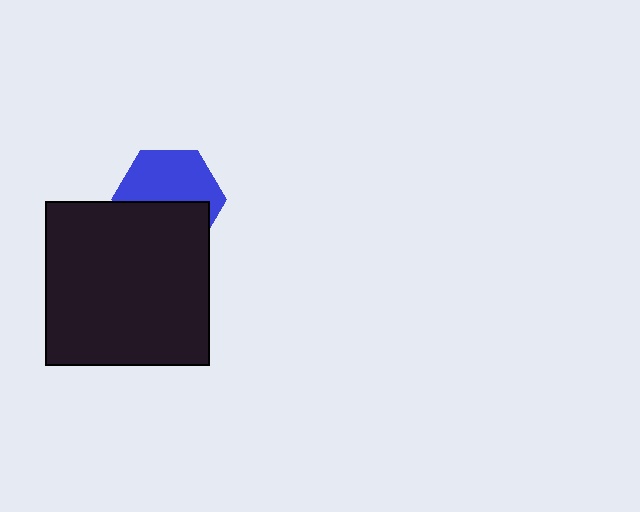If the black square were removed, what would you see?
You would see the complete blue hexagon.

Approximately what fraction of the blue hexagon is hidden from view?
Roughly 45% of the blue hexagon is hidden behind the black square.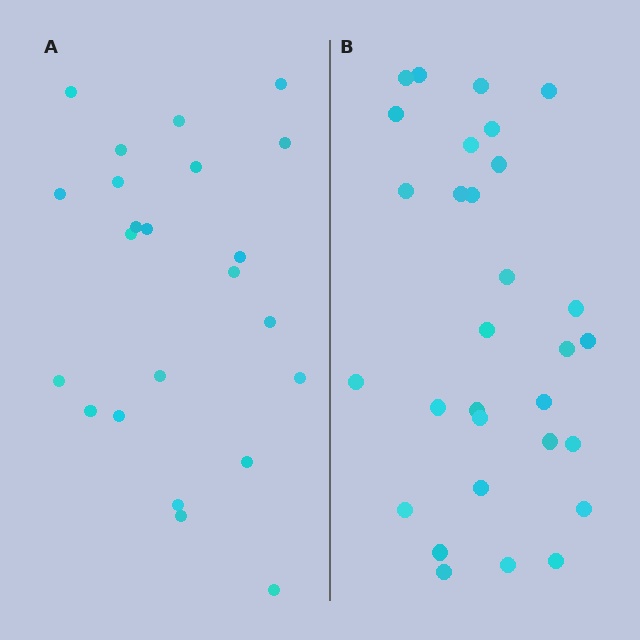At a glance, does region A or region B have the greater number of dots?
Region B (the right region) has more dots.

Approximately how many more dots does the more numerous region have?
Region B has roughly 8 or so more dots than region A.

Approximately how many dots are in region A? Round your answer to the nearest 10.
About 20 dots. (The exact count is 23, which rounds to 20.)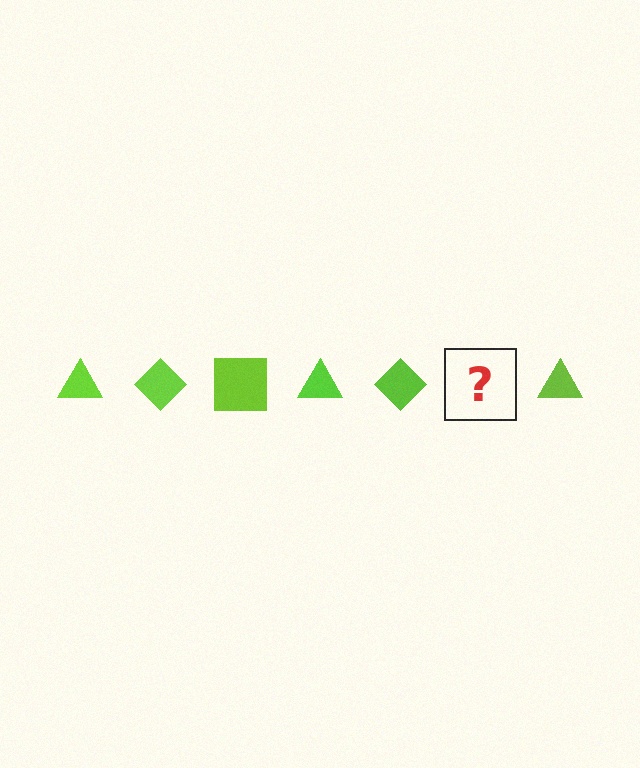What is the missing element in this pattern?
The missing element is a lime square.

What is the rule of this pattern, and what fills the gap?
The rule is that the pattern cycles through triangle, diamond, square shapes in lime. The gap should be filled with a lime square.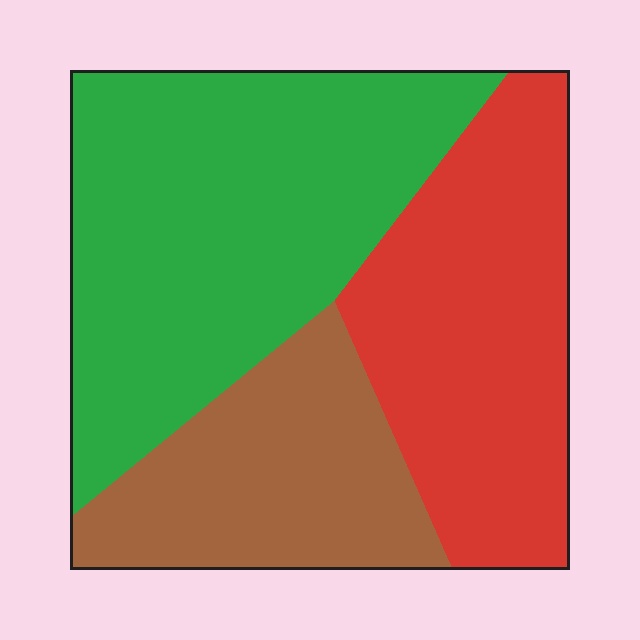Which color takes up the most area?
Green, at roughly 45%.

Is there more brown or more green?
Green.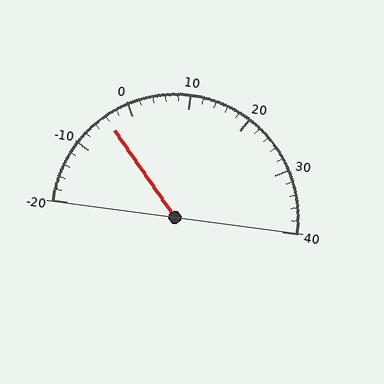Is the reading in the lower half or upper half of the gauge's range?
The reading is in the lower half of the range (-20 to 40).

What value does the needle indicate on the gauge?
The needle indicates approximately -4.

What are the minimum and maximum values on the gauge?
The gauge ranges from -20 to 40.